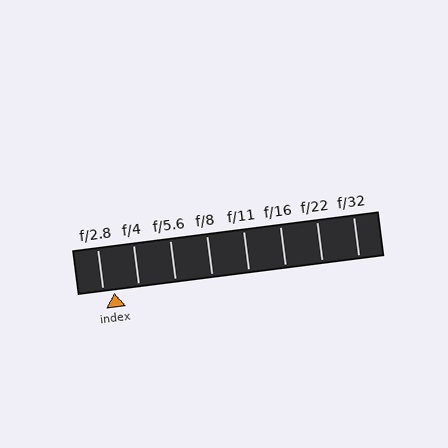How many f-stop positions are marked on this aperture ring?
There are 8 f-stop positions marked.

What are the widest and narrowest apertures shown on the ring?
The widest aperture shown is f/2.8 and the narrowest is f/32.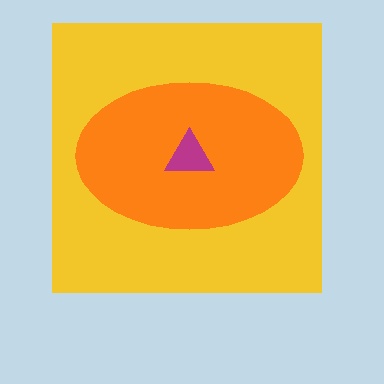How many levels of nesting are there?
3.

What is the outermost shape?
The yellow square.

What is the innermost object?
The magenta triangle.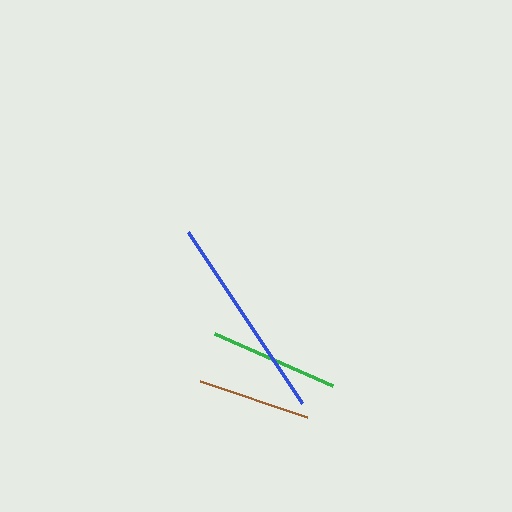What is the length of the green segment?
The green segment is approximately 129 pixels long.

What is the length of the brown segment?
The brown segment is approximately 113 pixels long.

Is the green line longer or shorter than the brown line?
The green line is longer than the brown line.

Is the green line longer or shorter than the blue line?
The blue line is longer than the green line.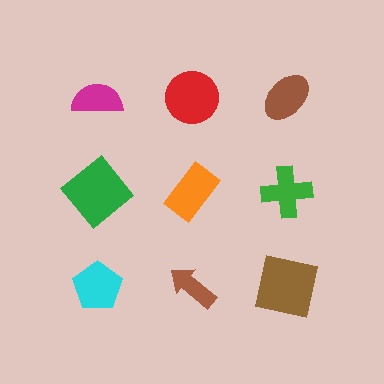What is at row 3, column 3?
A brown square.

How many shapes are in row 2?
3 shapes.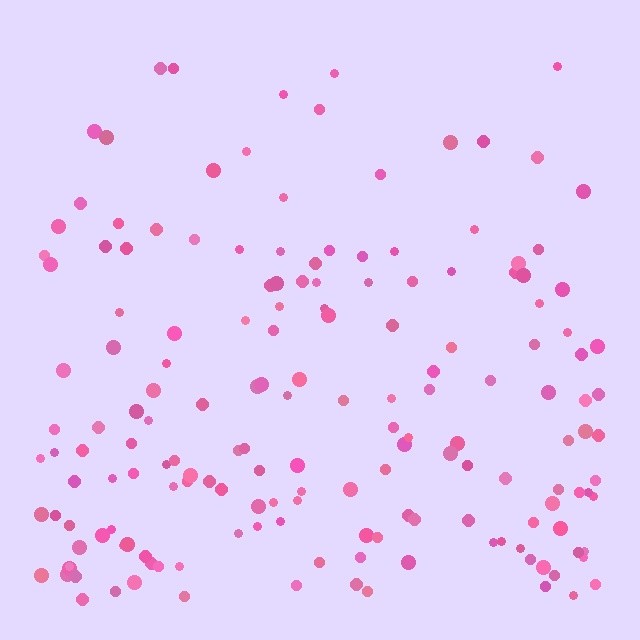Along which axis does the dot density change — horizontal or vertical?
Vertical.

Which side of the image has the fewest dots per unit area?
The top.